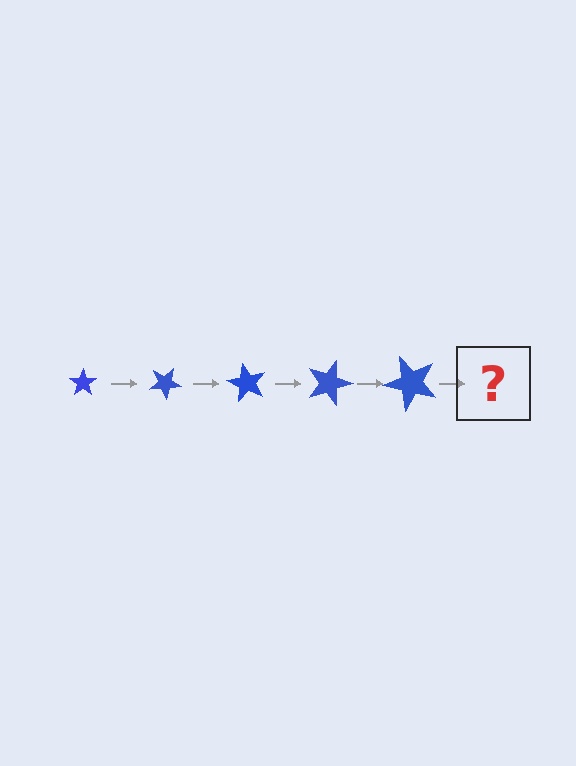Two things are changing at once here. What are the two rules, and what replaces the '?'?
The two rules are that the star grows larger each step and it rotates 30 degrees each step. The '?' should be a star, larger than the previous one and rotated 150 degrees from the start.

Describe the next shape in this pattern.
It should be a star, larger than the previous one and rotated 150 degrees from the start.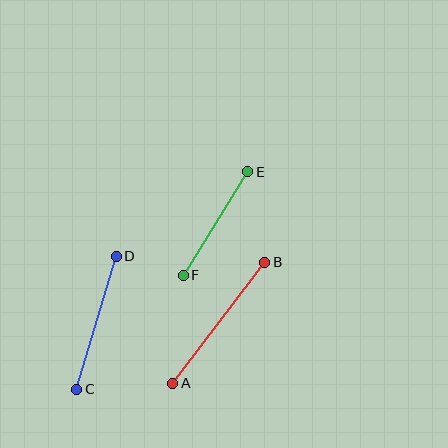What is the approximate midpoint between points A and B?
The midpoint is at approximately (219, 323) pixels.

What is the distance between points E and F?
The distance is approximately 122 pixels.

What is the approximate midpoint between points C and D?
The midpoint is at approximately (97, 323) pixels.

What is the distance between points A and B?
The distance is approximately 152 pixels.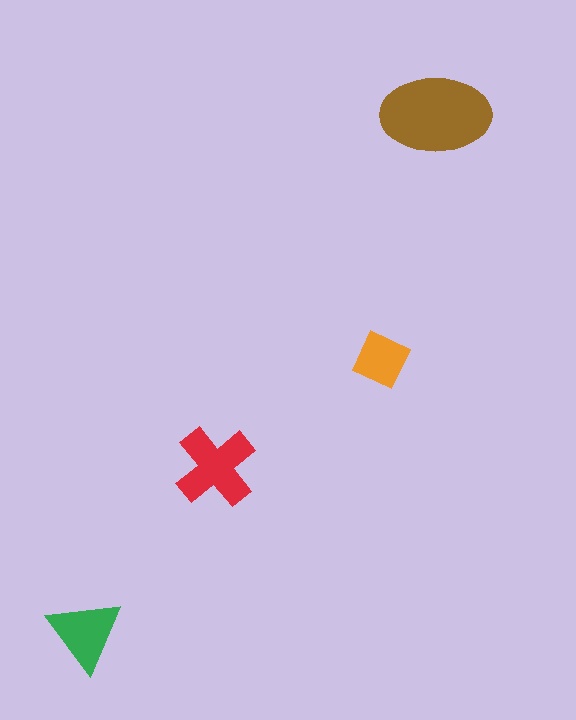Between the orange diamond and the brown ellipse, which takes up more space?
The brown ellipse.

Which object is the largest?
The brown ellipse.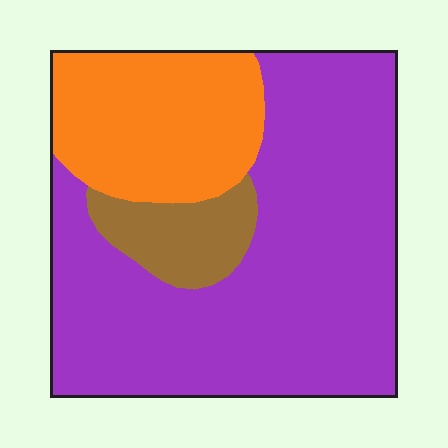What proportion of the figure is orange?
Orange covers 24% of the figure.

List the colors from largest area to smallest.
From largest to smallest: purple, orange, brown.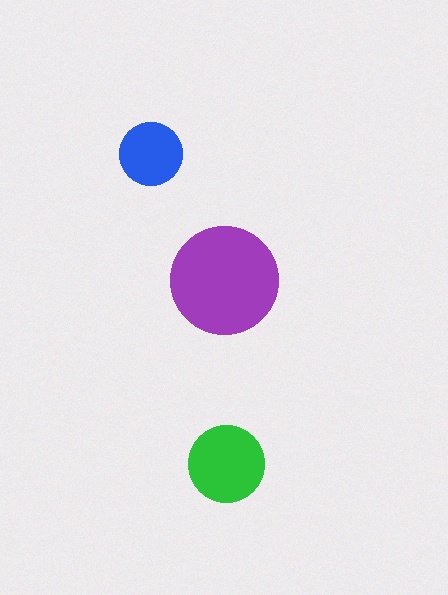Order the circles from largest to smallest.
the purple one, the green one, the blue one.